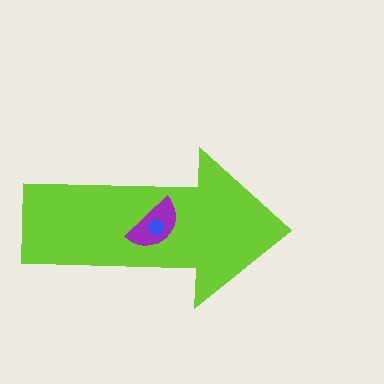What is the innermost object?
The blue circle.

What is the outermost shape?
The lime arrow.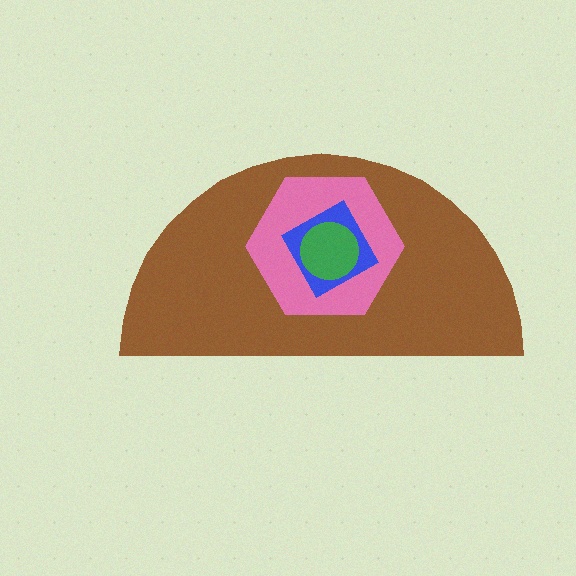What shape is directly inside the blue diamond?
The green circle.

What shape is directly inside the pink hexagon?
The blue diamond.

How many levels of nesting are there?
4.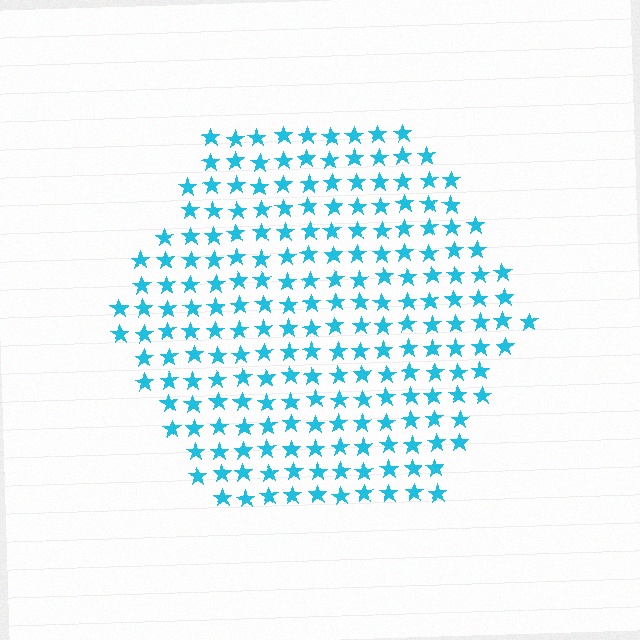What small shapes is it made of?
It is made of small stars.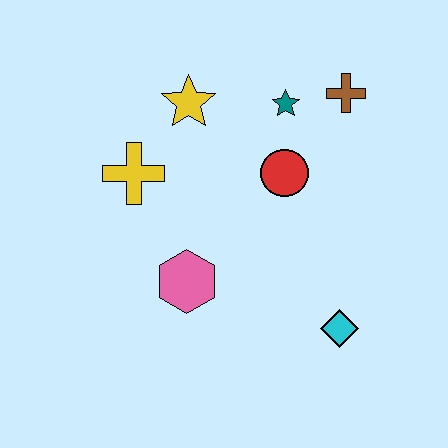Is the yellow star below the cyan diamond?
No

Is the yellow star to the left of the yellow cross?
No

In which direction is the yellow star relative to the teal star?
The yellow star is to the left of the teal star.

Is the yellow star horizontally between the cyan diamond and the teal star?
No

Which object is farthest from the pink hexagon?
The brown cross is farthest from the pink hexagon.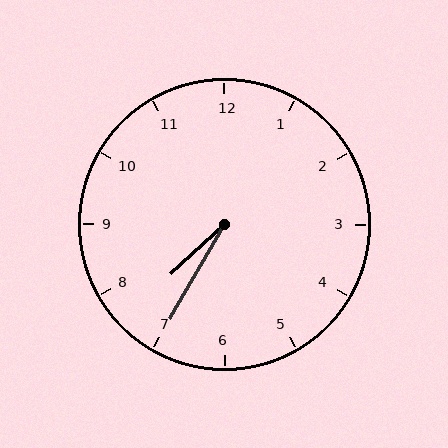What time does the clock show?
7:35.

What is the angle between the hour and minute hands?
Approximately 18 degrees.